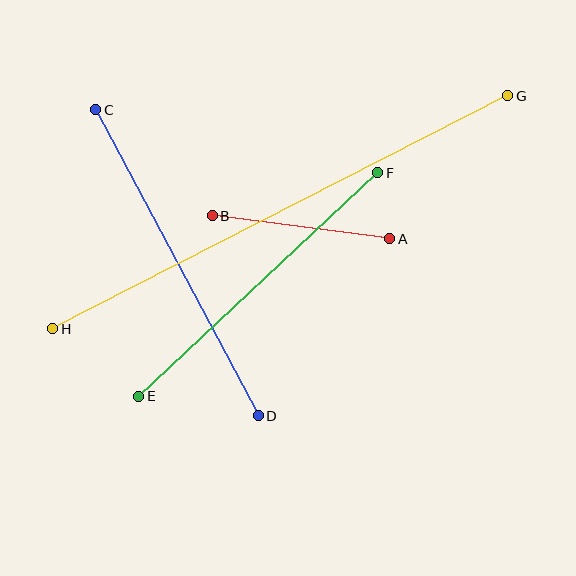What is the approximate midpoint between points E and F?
The midpoint is at approximately (258, 284) pixels.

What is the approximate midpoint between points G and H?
The midpoint is at approximately (280, 212) pixels.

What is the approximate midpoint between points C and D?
The midpoint is at approximately (177, 263) pixels.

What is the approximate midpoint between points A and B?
The midpoint is at approximately (301, 227) pixels.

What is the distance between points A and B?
The distance is approximately 179 pixels.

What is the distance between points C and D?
The distance is approximately 346 pixels.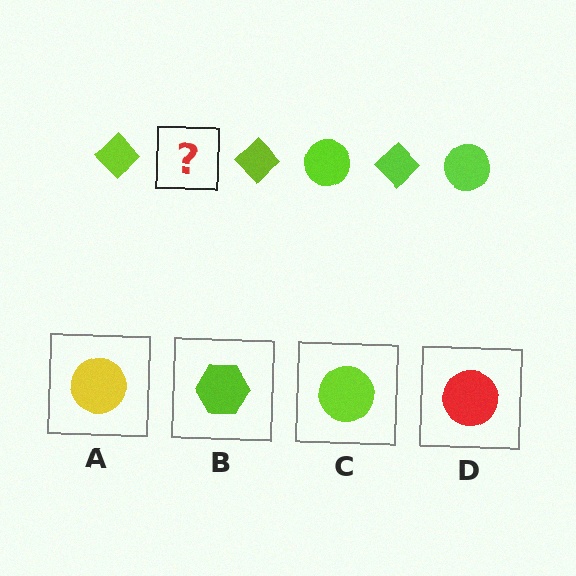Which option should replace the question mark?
Option C.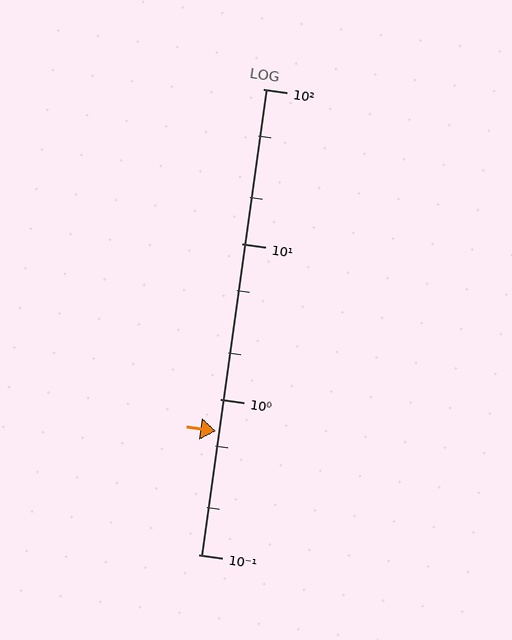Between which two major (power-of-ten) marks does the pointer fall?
The pointer is between 0.1 and 1.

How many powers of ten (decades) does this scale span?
The scale spans 3 decades, from 0.1 to 100.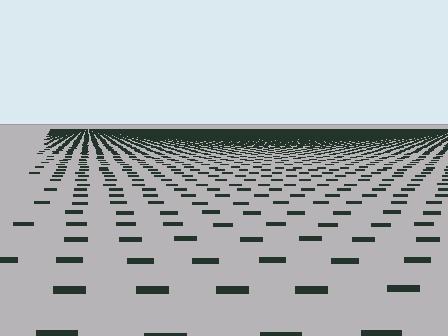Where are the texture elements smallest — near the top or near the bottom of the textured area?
Near the top.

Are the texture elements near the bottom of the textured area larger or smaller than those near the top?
Larger. Near the bottom, elements are closer to the viewer and appear at a bigger on-screen size.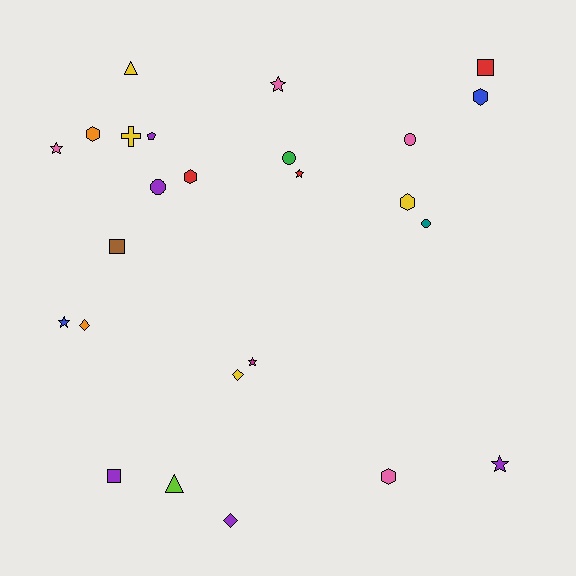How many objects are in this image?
There are 25 objects.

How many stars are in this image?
There are 6 stars.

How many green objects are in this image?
There is 1 green object.